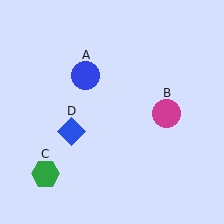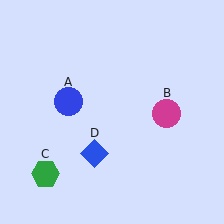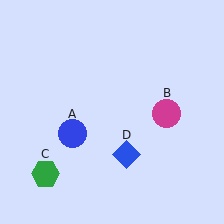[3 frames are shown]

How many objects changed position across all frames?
2 objects changed position: blue circle (object A), blue diamond (object D).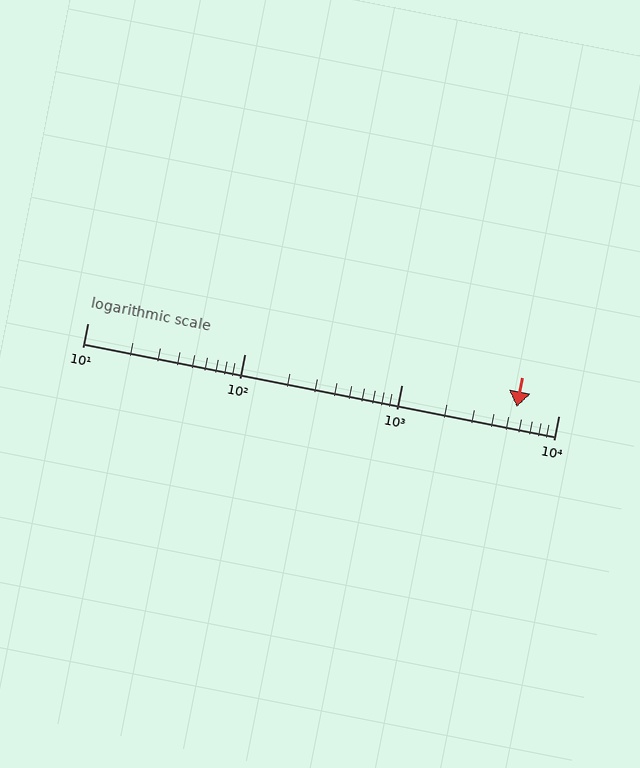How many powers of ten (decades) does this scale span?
The scale spans 3 decades, from 10 to 10000.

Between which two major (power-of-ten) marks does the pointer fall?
The pointer is between 1000 and 10000.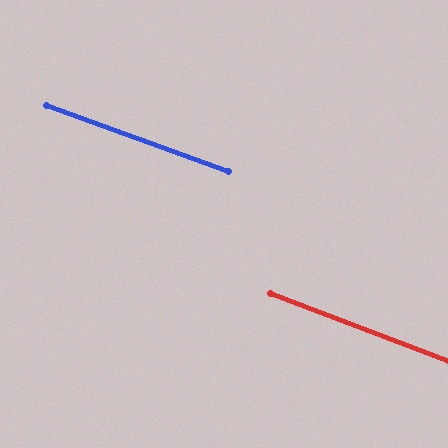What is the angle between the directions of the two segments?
Approximately 1 degree.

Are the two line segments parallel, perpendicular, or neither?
Parallel — their directions differ by only 0.6°.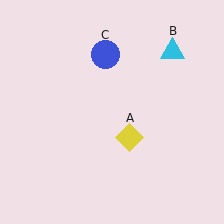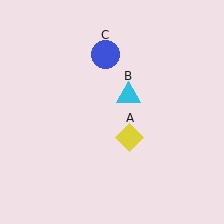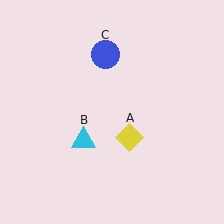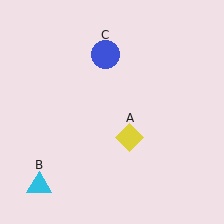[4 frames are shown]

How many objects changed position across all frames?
1 object changed position: cyan triangle (object B).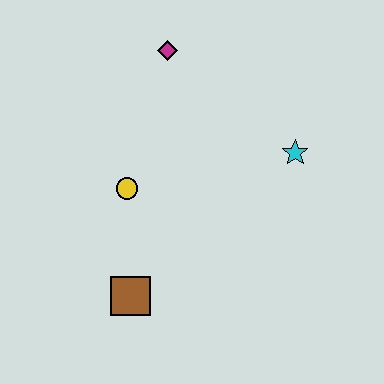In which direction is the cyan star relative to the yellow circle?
The cyan star is to the right of the yellow circle.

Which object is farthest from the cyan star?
The brown square is farthest from the cyan star.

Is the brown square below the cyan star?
Yes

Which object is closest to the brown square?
The yellow circle is closest to the brown square.